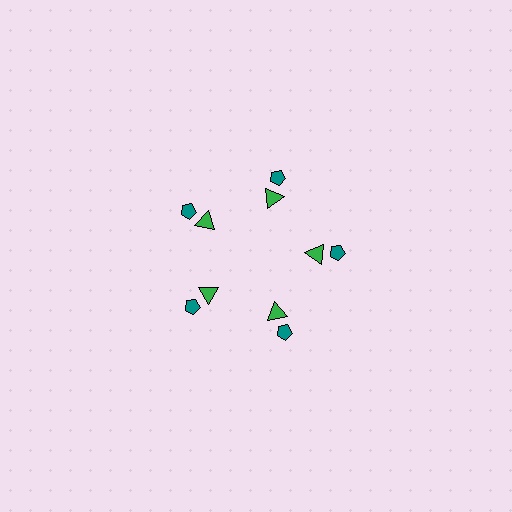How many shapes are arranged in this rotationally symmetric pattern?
There are 10 shapes, arranged in 5 groups of 2.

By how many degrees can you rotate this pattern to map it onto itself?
The pattern maps onto itself every 72 degrees of rotation.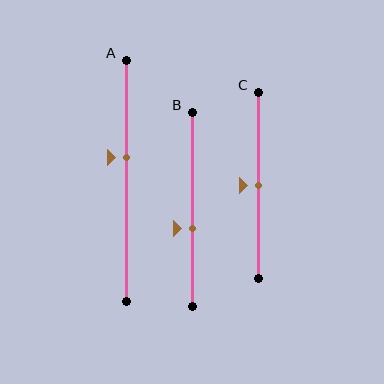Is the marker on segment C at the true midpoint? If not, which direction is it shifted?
Yes, the marker on segment C is at the true midpoint.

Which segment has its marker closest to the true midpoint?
Segment C has its marker closest to the true midpoint.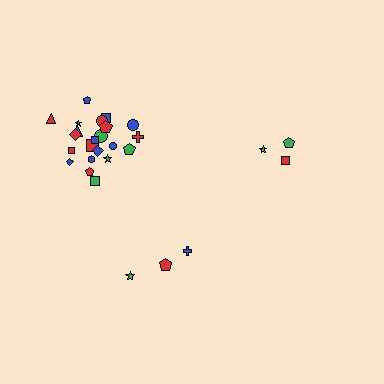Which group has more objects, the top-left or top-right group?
The top-left group.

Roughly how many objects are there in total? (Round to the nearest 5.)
Roughly 30 objects in total.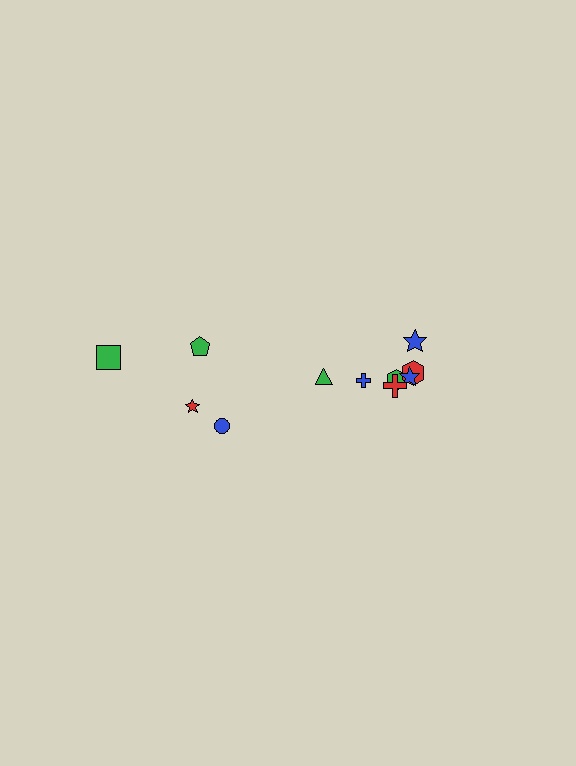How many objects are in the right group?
There are 7 objects.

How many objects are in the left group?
There are 4 objects.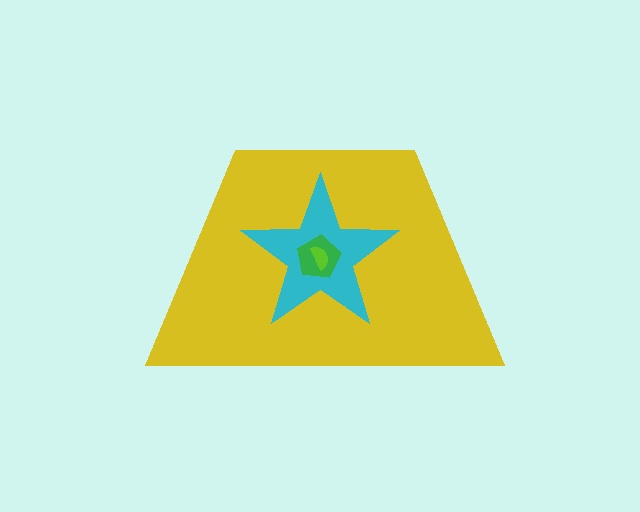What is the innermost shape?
The lime semicircle.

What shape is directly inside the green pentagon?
The lime semicircle.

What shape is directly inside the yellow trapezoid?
The cyan star.